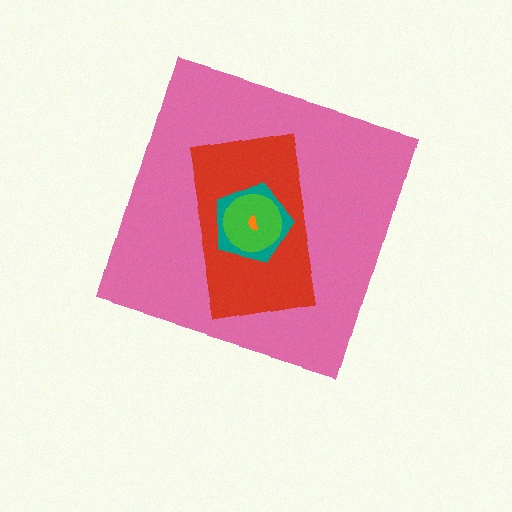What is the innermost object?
The orange semicircle.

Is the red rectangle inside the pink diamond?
Yes.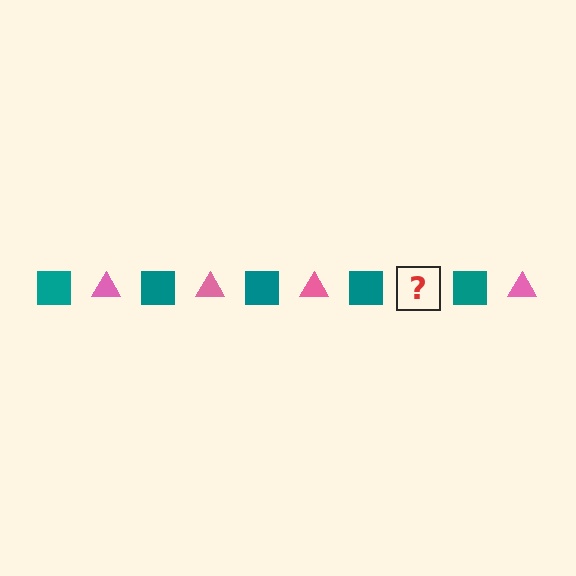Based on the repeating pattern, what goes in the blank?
The blank should be a pink triangle.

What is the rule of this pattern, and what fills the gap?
The rule is that the pattern alternates between teal square and pink triangle. The gap should be filled with a pink triangle.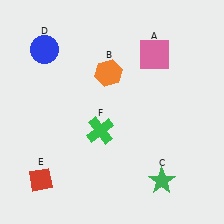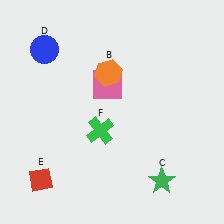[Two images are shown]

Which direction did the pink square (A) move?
The pink square (A) moved left.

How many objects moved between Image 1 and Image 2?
1 object moved between the two images.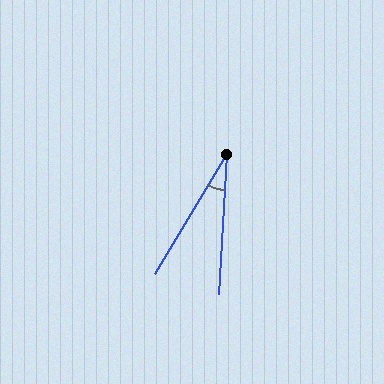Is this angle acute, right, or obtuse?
It is acute.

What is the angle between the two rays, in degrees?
Approximately 28 degrees.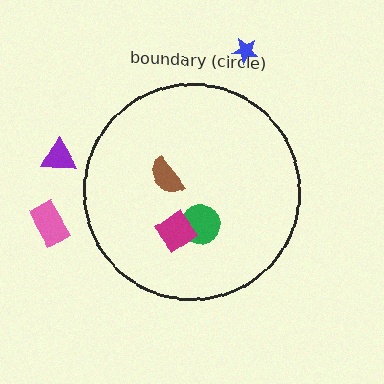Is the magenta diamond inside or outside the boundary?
Inside.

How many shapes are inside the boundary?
3 inside, 3 outside.